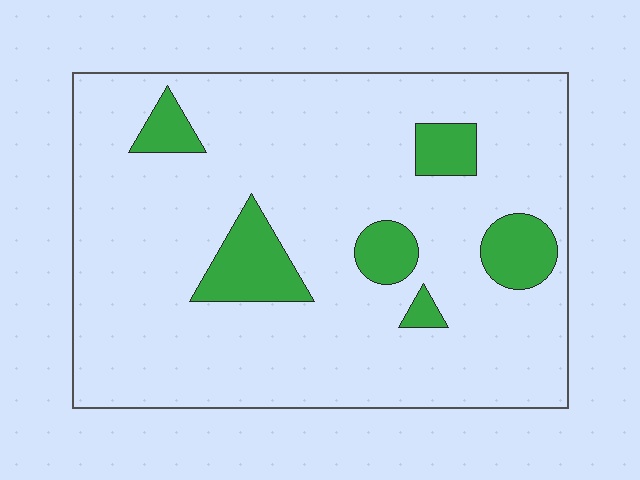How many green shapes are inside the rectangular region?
6.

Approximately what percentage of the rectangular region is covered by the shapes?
Approximately 15%.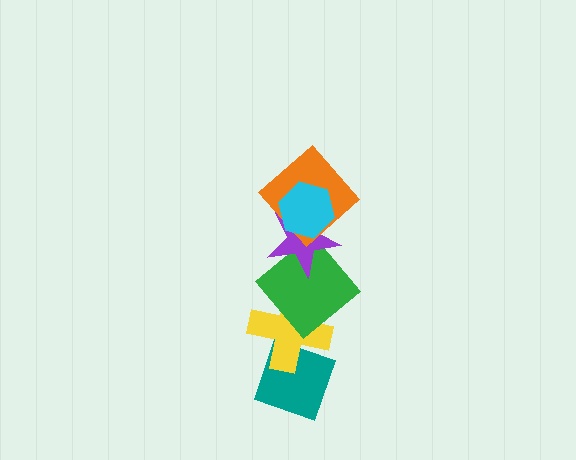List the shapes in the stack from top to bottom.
From top to bottom: the cyan hexagon, the orange diamond, the purple star, the green diamond, the yellow cross, the teal diamond.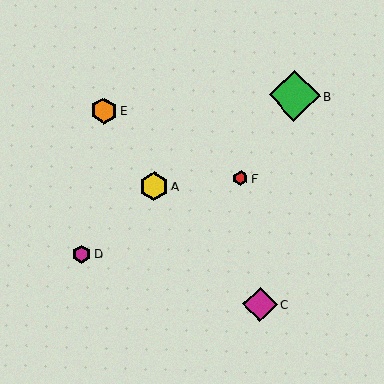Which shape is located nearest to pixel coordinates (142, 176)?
The yellow hexagon (labeled A) at (154, 186) is nearest to that location.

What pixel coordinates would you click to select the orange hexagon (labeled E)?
Click at (104, 111) to select the orange hexagon E.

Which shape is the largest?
The green diamond (labeled B) is the largest.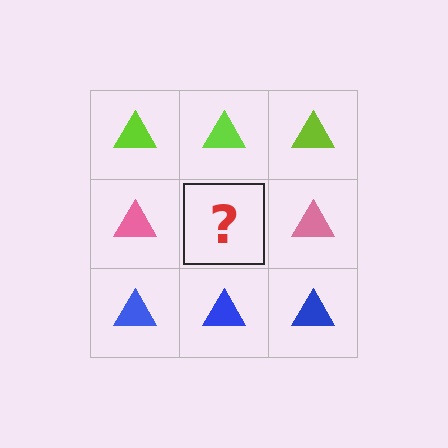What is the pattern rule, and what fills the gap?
The rule is that each row has a consistent color. The gap should be filled with a pink triangle.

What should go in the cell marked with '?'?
The missing cell should contain a pink triangle.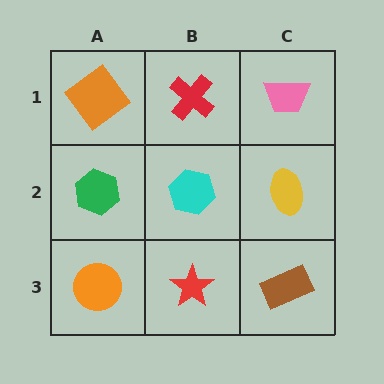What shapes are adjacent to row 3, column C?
A yellow ellipse (row 2, column C), a red star (row 3, column B).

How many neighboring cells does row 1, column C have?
2.